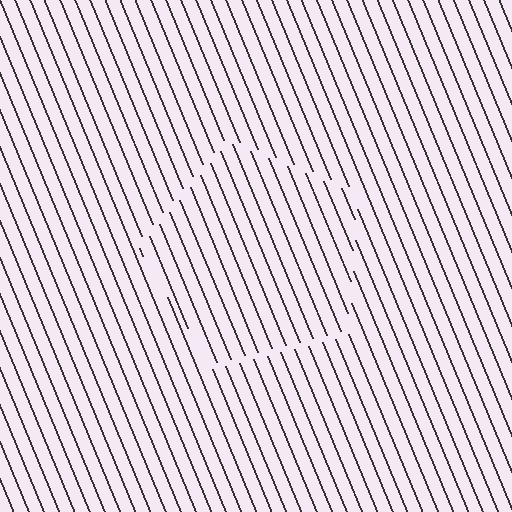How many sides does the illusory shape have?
5 sides — the line-ends trace a pentagon.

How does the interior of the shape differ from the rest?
The interior of the shape contains the same grating, shifted by half a period — the contour is defined by the phase discontinuity where line-ends from the inner and outer gratings abut.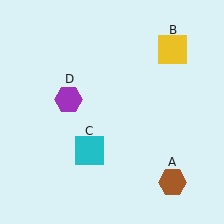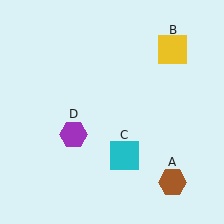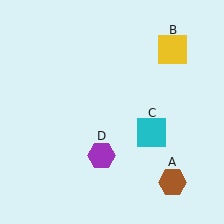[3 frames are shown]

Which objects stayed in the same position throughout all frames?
Brown hexagon (object A) and yellow square (object B) remained stationary.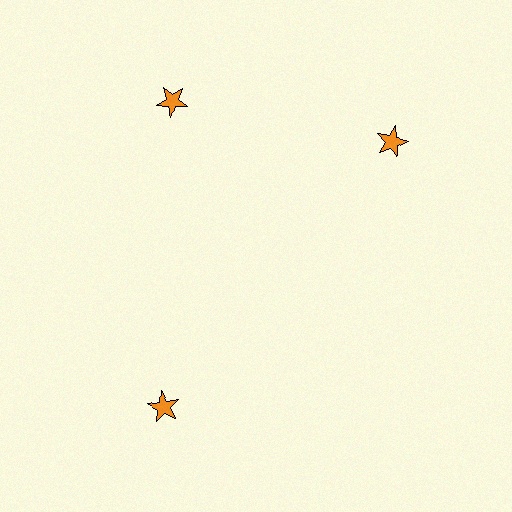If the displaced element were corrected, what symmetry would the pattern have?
It would have 3-fold rotational symmetry — the pattern would map onto itself every 120 degrees.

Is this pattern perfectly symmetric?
No. The 3 orange stars are arranged in a ring, but one element near the 3 o'clock position is rotated out of alignment along the ring, breaking the 3-fold rotational symmetry.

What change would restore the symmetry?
The symmetry would be restored by rotating it back into even spacing with its neighbors so that all 3 stars sit at equal angles and equal distance from the center.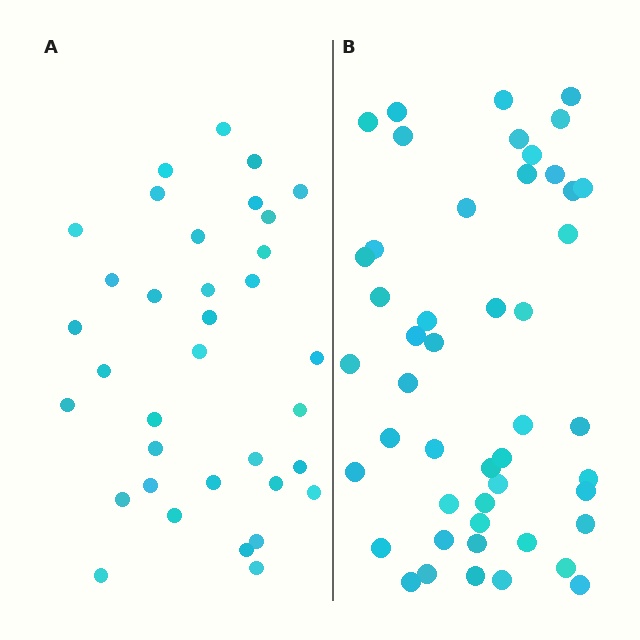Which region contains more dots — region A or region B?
Region B (the right region) has more dots.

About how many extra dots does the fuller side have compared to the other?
Region B has approximately 15 more dots than region A.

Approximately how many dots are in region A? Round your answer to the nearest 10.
About 40 dots. (The exact count is 35, which rounds to 40.)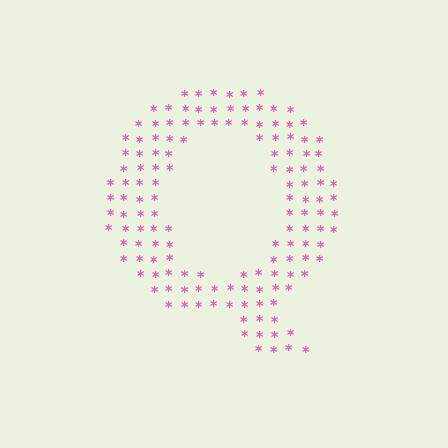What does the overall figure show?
The overall figure shows the letter Q.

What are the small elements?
The small elements are asterisks.